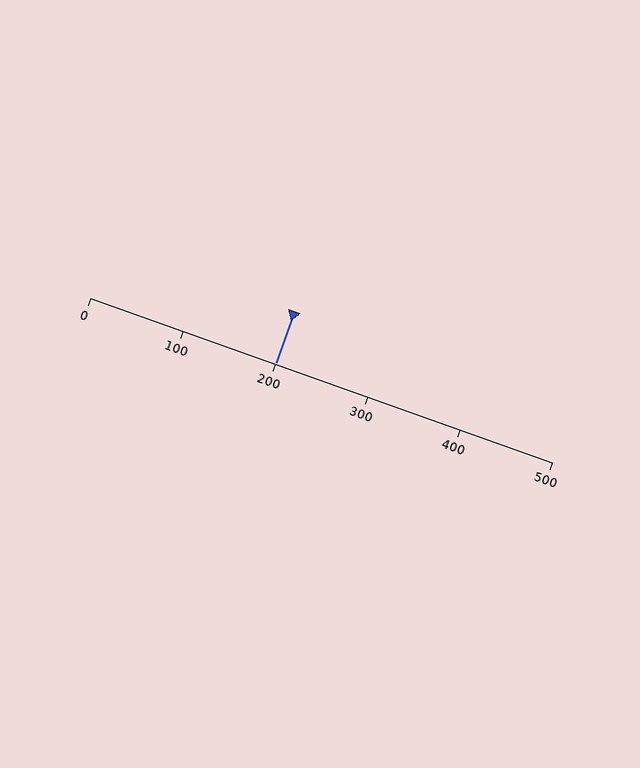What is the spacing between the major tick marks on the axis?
The major ticks are spaced 100 apart.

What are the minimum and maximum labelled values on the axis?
The axis runs from 0 to 500.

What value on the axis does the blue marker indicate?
The marker indicates approximately 200.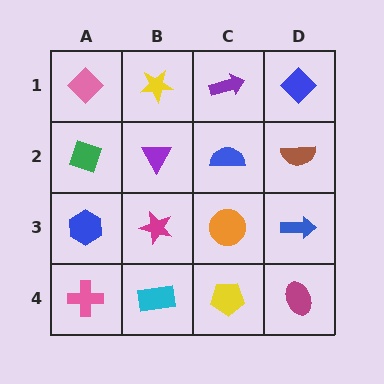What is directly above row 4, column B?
A magenta star.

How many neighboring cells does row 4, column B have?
3.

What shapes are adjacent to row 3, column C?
A blue semicircle (row 2, column C), a yellow pentagon (row 4, column C), a magenta star (row 3, column B), a blue arrow (row 3, column D).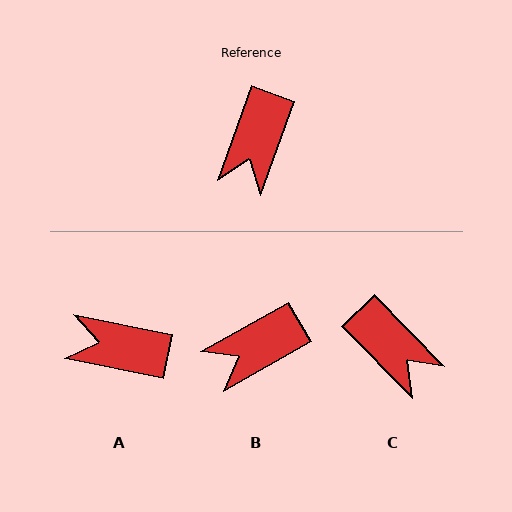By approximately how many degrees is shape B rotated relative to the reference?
Approximately 41 degrees clockwise.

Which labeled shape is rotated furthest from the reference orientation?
A, about 82 degrees away.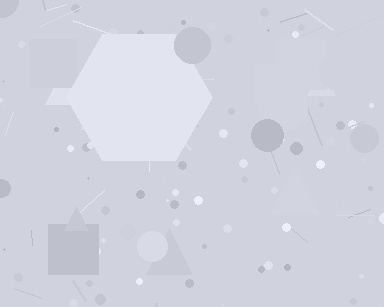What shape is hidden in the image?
A hexagon is hidden in the image.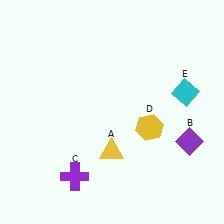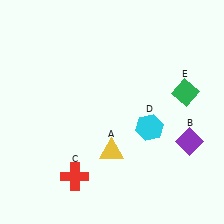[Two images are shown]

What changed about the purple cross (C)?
In Image 1, C is purple. In Image 2, it changed to red.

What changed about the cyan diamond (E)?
In Image 1, E is cyan. In Image 2, it changed to green.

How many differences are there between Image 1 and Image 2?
There are 3 differences between the two images.